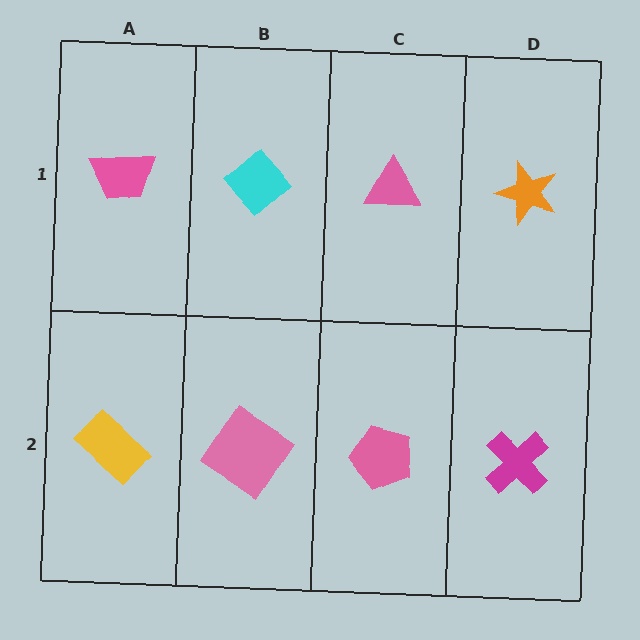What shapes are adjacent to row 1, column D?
A magenta cross (row 2, column D), a pink triangle (row 1, column C).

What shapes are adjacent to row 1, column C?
A pink pentagon (row 2, column C), a cyan diamond (row 1, column B), an orange star (row 1, column D).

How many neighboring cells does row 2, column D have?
2.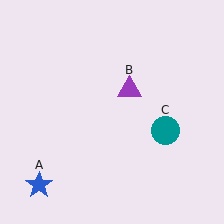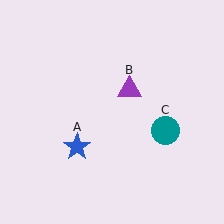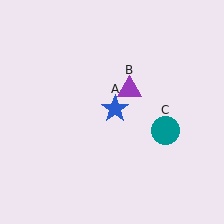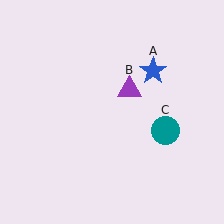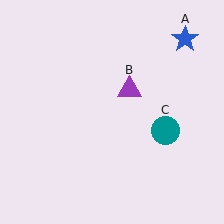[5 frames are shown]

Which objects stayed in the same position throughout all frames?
Purple triangle (object B) and teal circle (object C) remained stationary.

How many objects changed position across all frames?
1 object changed position: blue star (object A).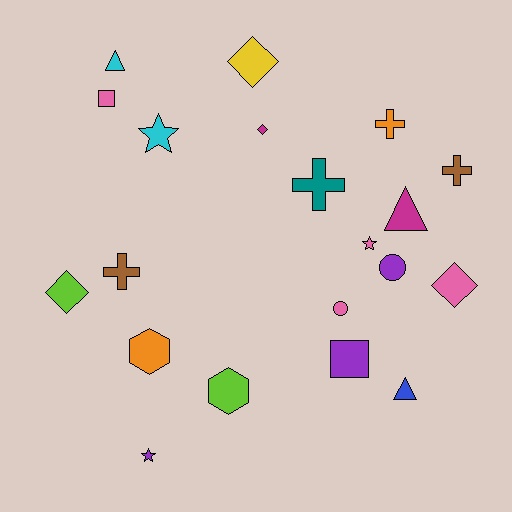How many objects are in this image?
There are 20 objects.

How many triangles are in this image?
There are 3 triangles.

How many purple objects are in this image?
There are 3 purple objects.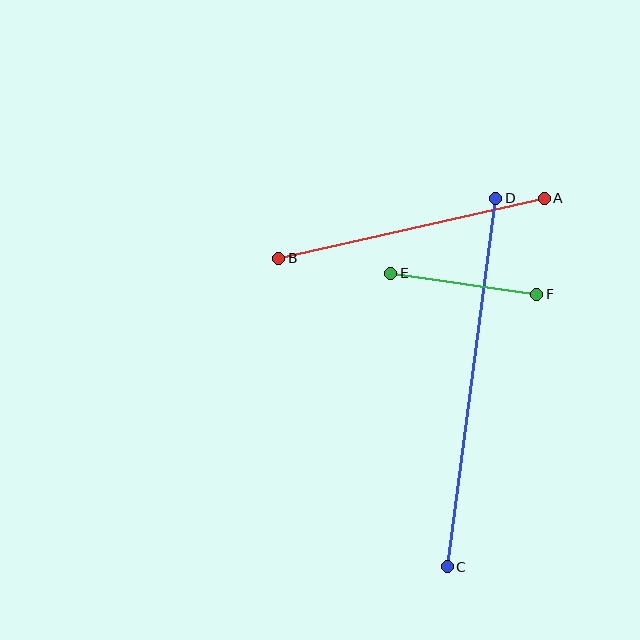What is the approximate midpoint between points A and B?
The midpoint is at approximately (411, 228) pixels.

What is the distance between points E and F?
The distance is approximately 148 pixels.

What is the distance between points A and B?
The distance is approximately 272 pixels.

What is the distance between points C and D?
The distance is approximately 371 pixels.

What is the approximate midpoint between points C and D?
The midpoint is at approximately (472, 382) pixels.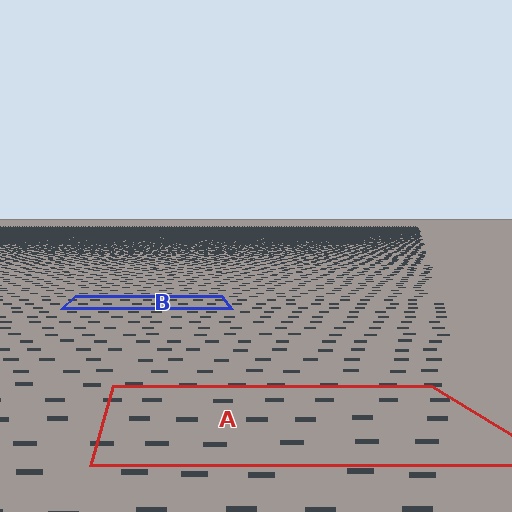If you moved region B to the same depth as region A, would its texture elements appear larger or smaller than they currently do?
They would appear larger. At a closer depth, the same texture elements are projected at a bigger on-screen size.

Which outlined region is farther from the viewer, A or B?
Region B is farther from the viewer — the texture elements inside it appear smaller and more densely packed.